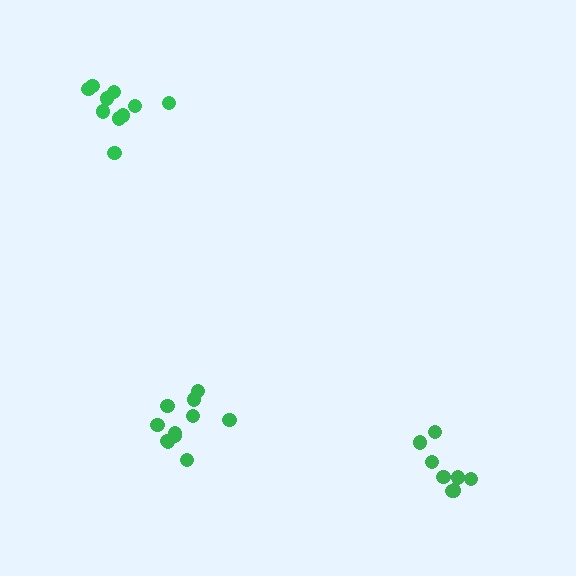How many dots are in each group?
Group 1: 10 dots, Group 2: 11 dots, Group 3: 8 dots (29 total).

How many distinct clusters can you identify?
There are 3 distinct clusters.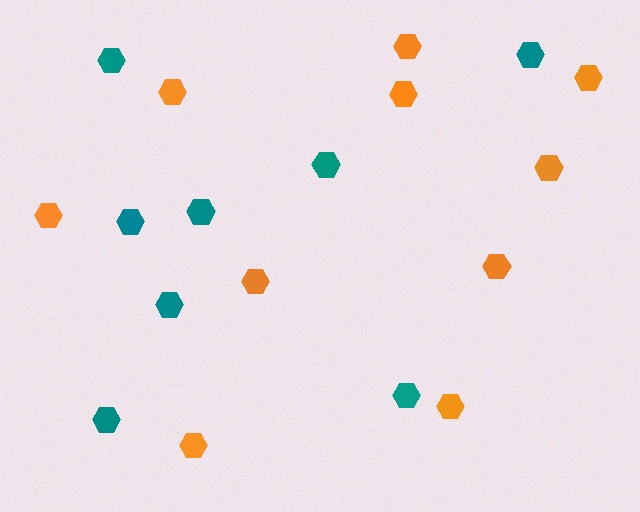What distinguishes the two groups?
There are 2 groups: one group of teal hexagons (8) and one group of orange hexagons (10).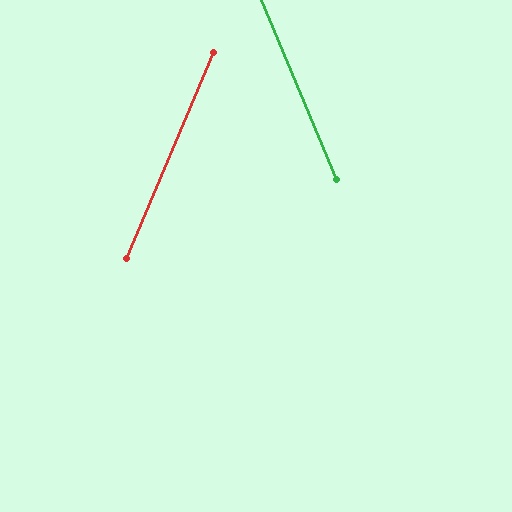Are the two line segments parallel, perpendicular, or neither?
Neither parallel nor perpendicular — they differ by about 46°.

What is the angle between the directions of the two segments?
Approximately 46 degrees.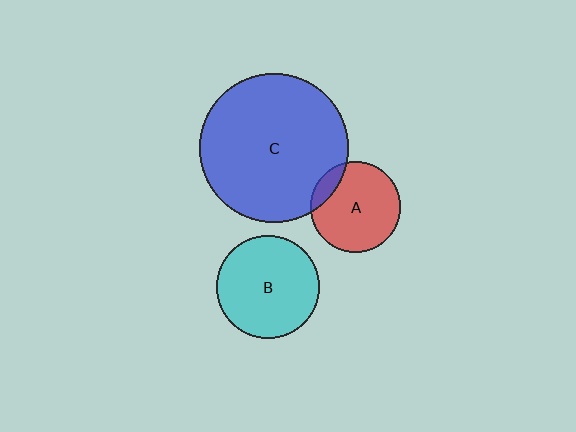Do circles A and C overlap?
Yes.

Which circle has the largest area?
Circle C (blue).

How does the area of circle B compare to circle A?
Approximately 1.3 times.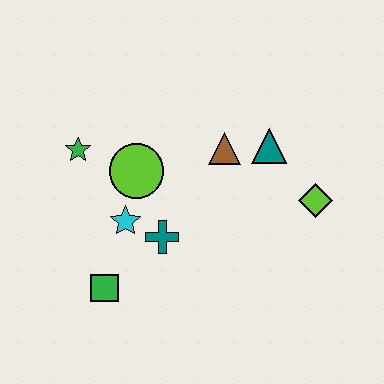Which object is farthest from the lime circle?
The lime diamond is farthest from the lime circle.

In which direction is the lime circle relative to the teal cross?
The lime circle is above the teal cross.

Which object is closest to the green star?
The lime circle is closest to the green star.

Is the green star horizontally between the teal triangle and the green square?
No